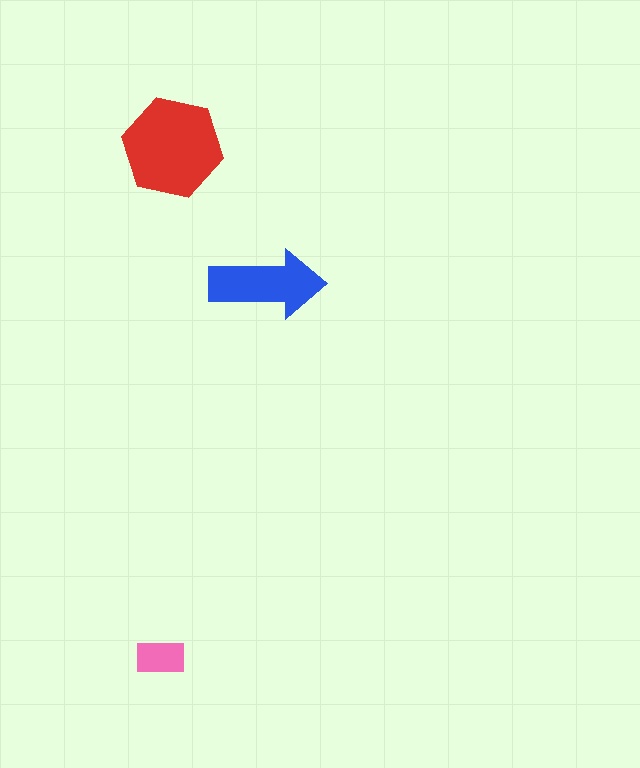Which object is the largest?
The red hexagon.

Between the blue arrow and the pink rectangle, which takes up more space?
The blue arrow.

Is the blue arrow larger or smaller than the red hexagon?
Smaller.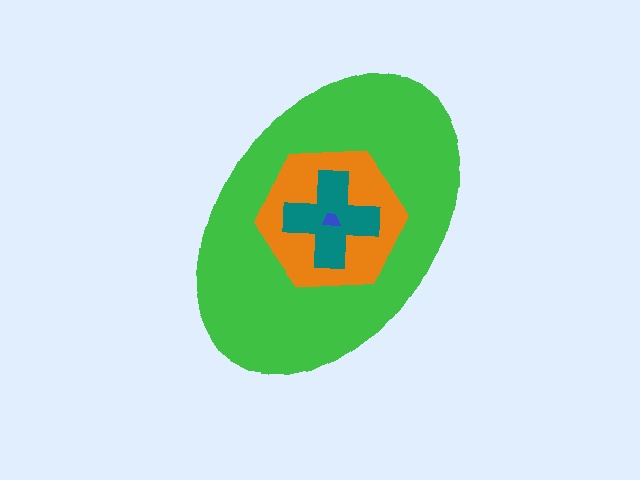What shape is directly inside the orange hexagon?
The teal cross.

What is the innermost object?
The blue trapezoid.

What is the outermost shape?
The green ellipse.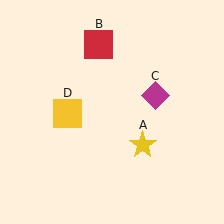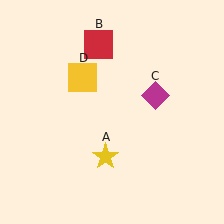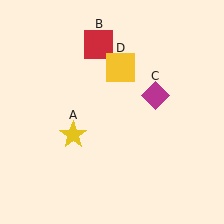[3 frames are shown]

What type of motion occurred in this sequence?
The yellow star (object A), yellow square (object D) rotated clockwise around the center of the scene.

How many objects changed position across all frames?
2 objects changed position: yellow star (object A), yellow square (object D).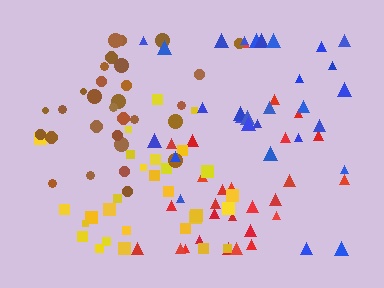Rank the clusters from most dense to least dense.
yellow, red, brown, blue.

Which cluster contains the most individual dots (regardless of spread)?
Brown (31).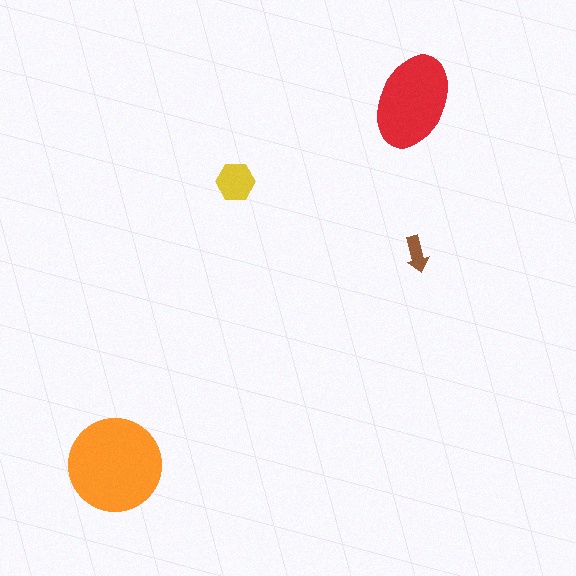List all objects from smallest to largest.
The brown arrow, the yellow hexagon, the red ellipse, the orange circle.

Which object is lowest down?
The orange circle is bottommost.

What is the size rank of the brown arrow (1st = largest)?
4th.